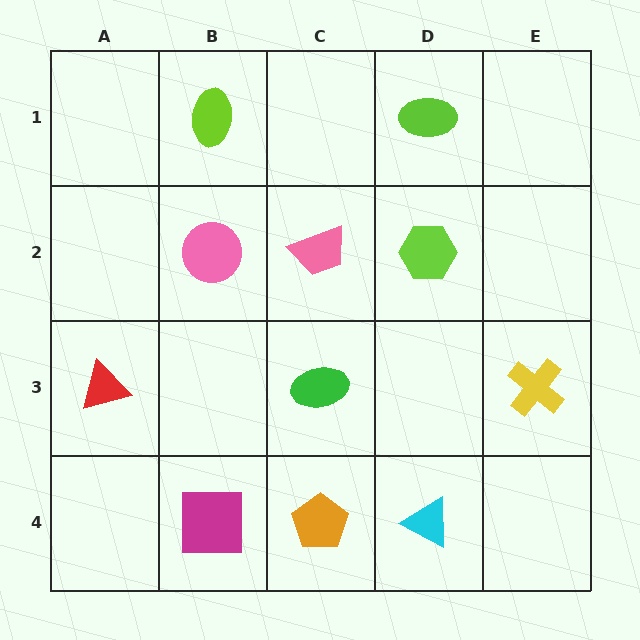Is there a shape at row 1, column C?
No, that cell is empty.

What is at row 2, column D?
A lime hexagon.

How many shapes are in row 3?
3 shapes.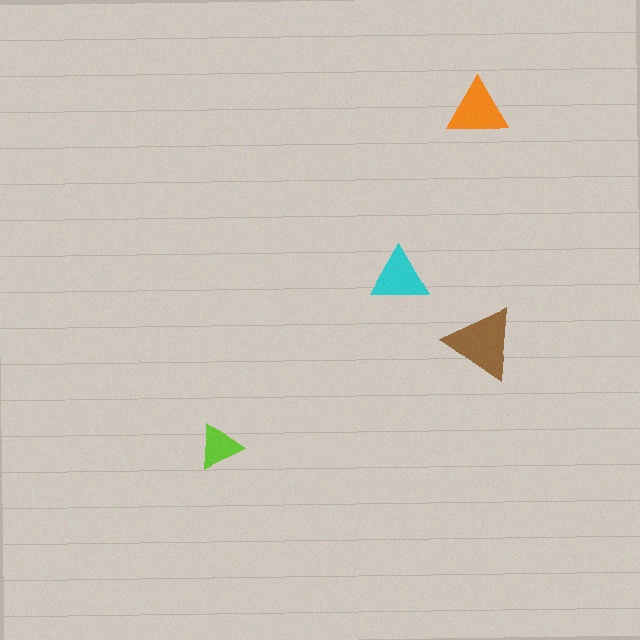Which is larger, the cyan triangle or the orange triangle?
The orange one.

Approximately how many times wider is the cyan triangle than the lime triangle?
About 1.5 times wider.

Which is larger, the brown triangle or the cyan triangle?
The brown one.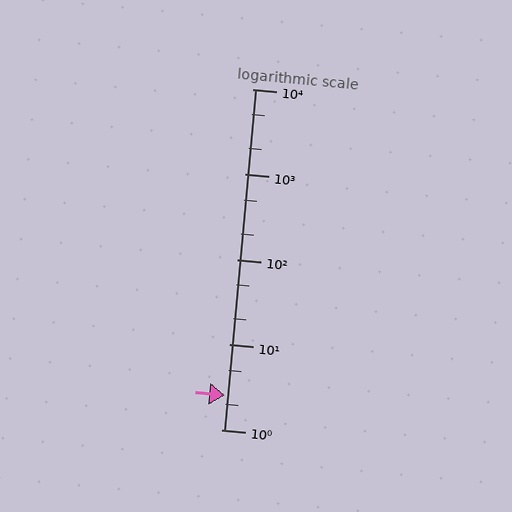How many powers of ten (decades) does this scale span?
The scale spans 4 decades, from 1 to 10000.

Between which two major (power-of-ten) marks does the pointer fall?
The pointer is between 1 and 10.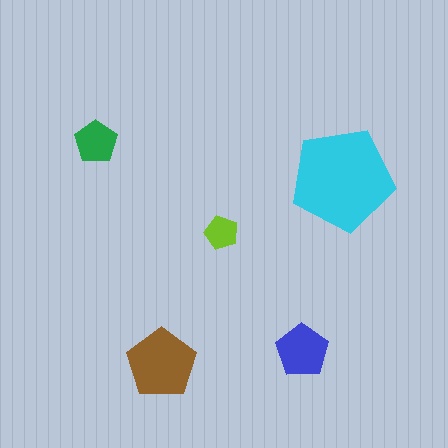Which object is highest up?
The green pentagon is topmost.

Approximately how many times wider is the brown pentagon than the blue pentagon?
About 1.5 times wider.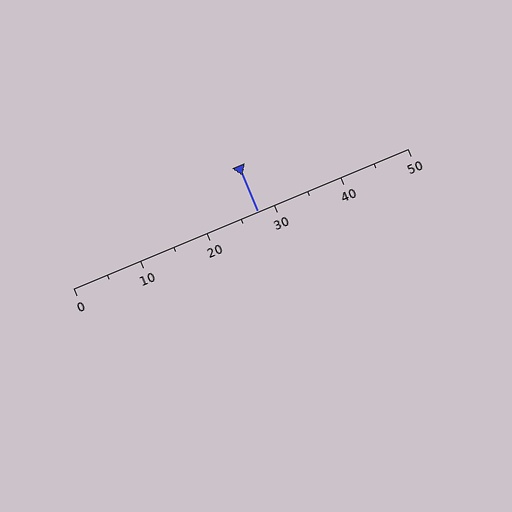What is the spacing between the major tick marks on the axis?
The major ticks are spaced 10 apart.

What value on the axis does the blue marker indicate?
The marker indicates approximately 27.5.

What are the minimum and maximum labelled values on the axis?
The axis runs from 0 to 50.